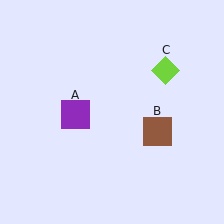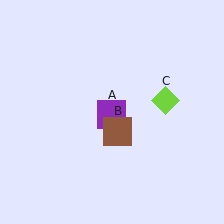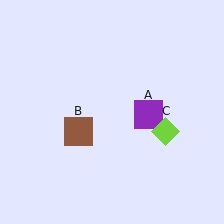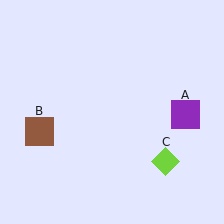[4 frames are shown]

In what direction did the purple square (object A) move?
The purple square (object A) moved right.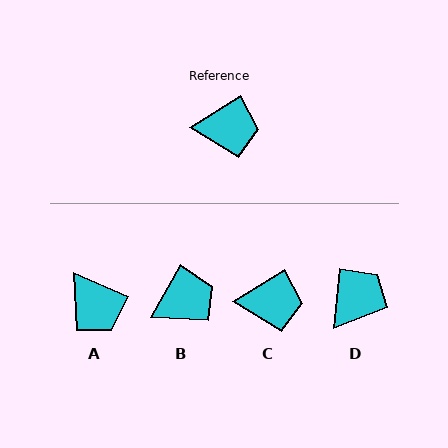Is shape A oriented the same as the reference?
No, it is off by about 55 degrees.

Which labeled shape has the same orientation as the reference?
C.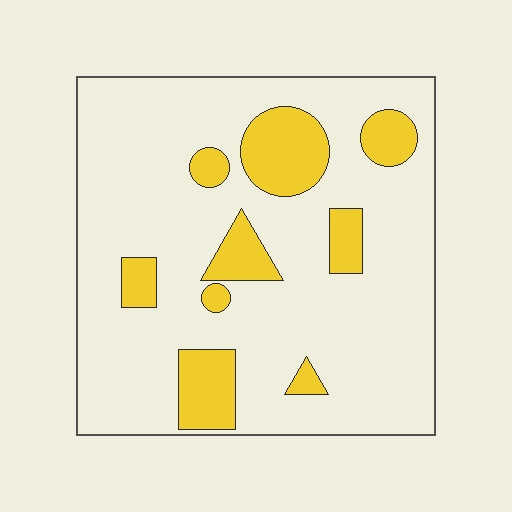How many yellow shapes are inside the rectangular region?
9.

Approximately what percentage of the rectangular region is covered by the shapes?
Approximately 20%.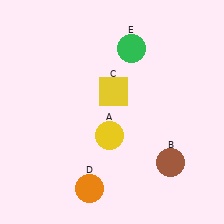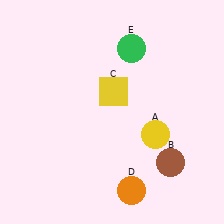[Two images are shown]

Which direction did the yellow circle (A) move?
The yellow circle (A) moved right.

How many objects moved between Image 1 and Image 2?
2 objects moved between the two images.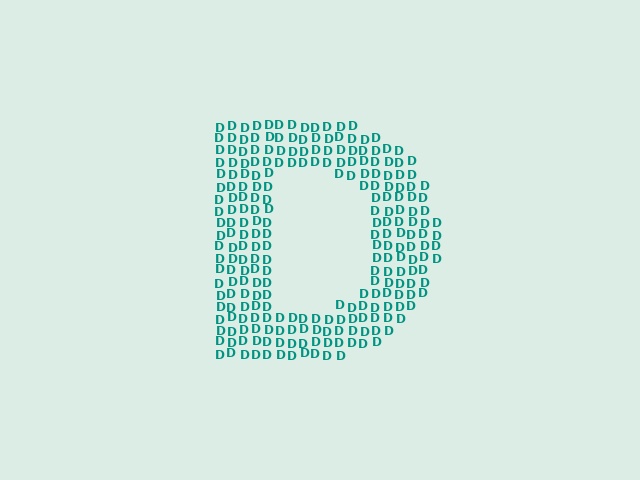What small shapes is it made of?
It is made of small letter D's.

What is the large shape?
The large shape is the letter D.